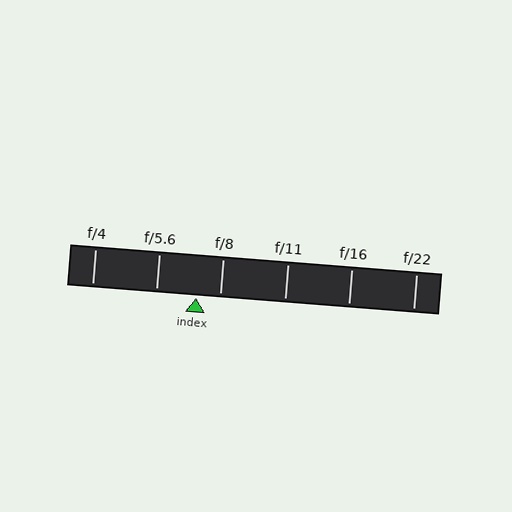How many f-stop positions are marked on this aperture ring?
There are 6 f-stop positions marked.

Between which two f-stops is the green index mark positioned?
The index mark is between f/5.6 and f/8.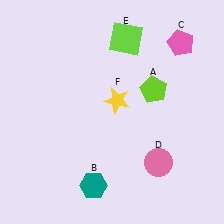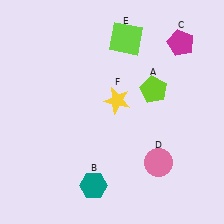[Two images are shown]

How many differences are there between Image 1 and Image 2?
There is 1 difference between the two images.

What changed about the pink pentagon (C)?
In Image 1, C is pink. In Image 2, it changed to magenta.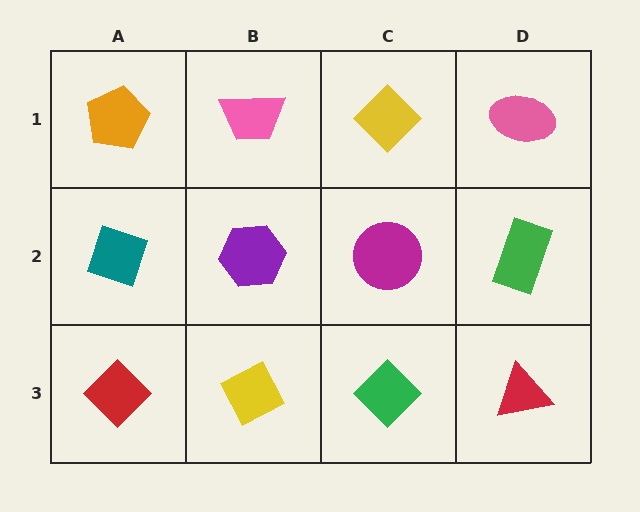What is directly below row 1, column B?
A purple hexagon.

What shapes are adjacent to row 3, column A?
A teal diamond (row 2, column A), a yellow diamond (row 3, column B).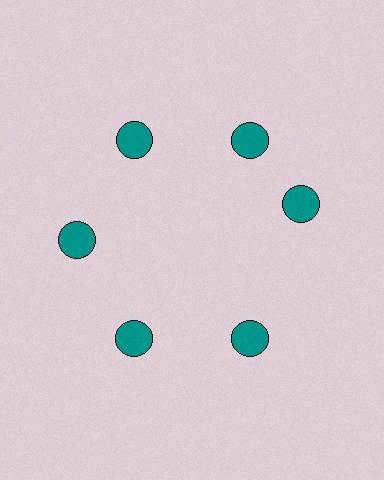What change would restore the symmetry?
The symmetry would be restored by rotating it back into even spacing with its neighbors so that all 6 circles sit at equal angles and equal distance from the center.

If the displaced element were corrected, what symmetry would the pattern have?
It would have 6-fold rotational symmetry — the pattern would map onto itself every 60 degrees.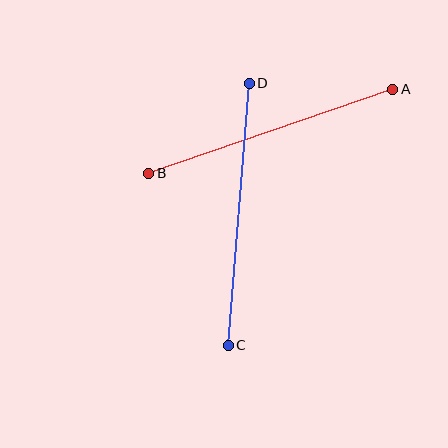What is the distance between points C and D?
The distance is approximately 263 pixels.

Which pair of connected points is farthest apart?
Points C and D are farthest apart.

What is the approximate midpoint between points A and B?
The midpoint is at approximately (271, 131) pixels.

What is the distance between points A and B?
The distance is approximately 258 pixels.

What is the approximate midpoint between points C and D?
The midpoint is at approximately (239, 214) pixels.